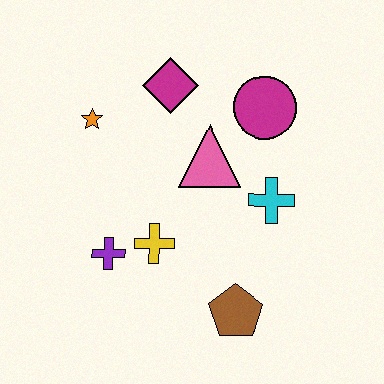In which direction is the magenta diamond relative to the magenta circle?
The magenta diamond is to the left of the magenta circle.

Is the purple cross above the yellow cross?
No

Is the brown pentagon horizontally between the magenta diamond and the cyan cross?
Yes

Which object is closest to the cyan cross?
The pink triangle is closest to the cyan cross.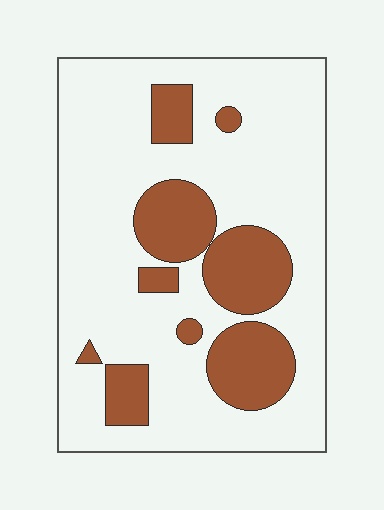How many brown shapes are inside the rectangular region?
9.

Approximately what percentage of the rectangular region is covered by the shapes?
Approximately 25%.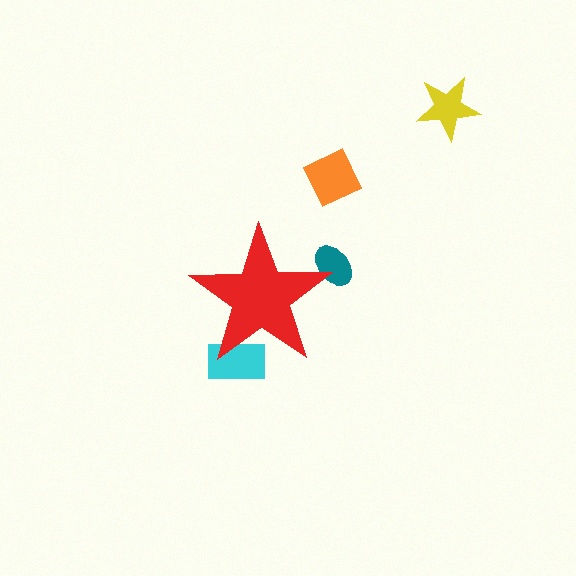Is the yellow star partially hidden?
No, the yellow star is fully visible.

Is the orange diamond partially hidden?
No, the orange diamond is fully visible.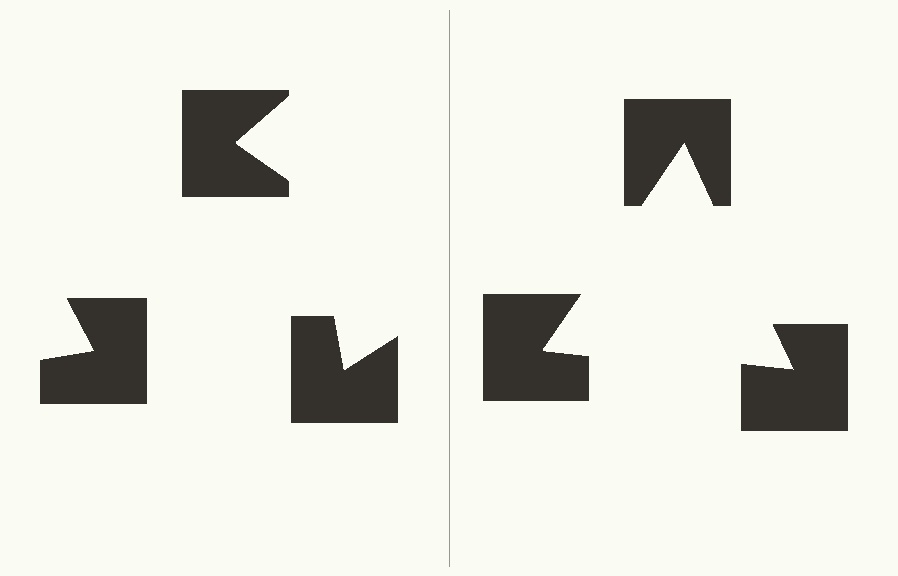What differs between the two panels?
The notched squares are positioned identically on both sides; only the wedge orientations differ. On the right they align to a triangle; on the left they are misaligned.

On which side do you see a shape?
An illusory triangle appears on the right side. On the left side the wedge cuts are rotated, so no coherent shape forms.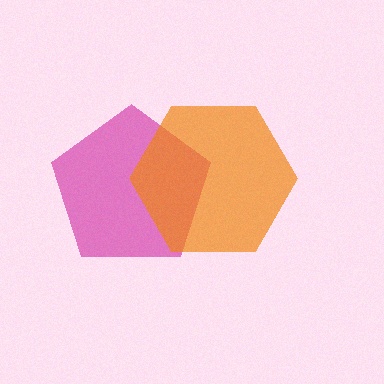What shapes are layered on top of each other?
The layered shapes are: a magenta pentagon, an orange hexagon.